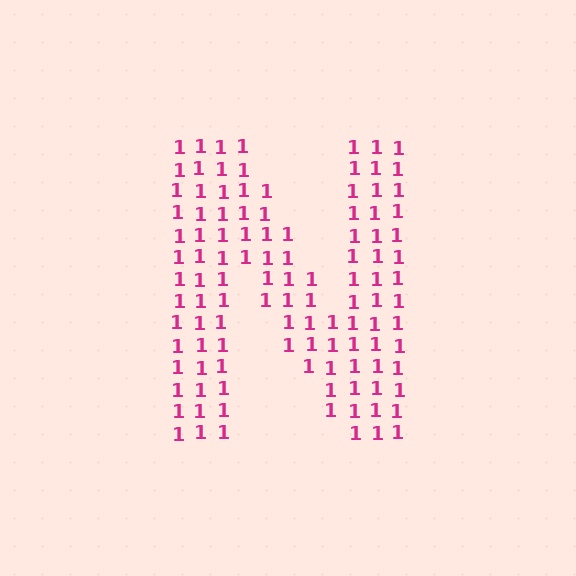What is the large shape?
The large shape is the letter N.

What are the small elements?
The small elements are digit 1's.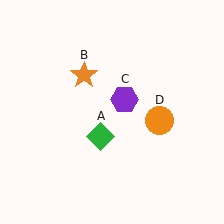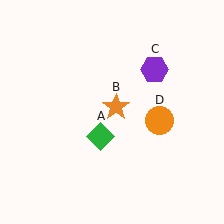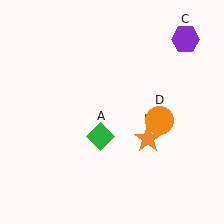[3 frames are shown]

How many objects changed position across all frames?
2 objects changed position: orange star (object B), purple hexagon (object C).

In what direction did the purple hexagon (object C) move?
The purple hexagon (object C) moved up and to the right.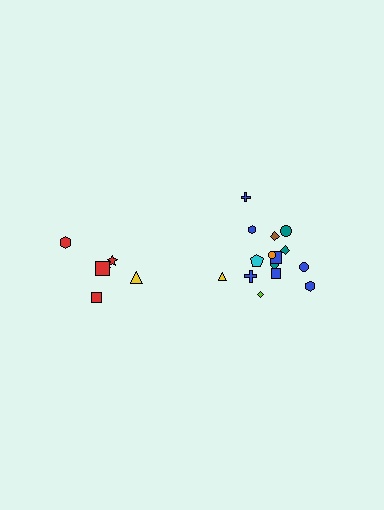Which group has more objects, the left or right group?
The right group.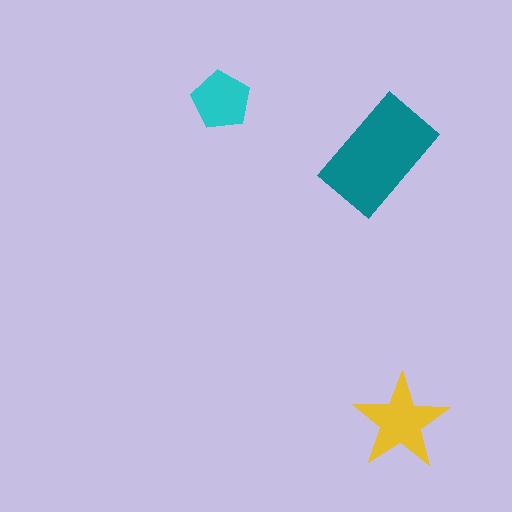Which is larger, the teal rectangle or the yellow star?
The teal rectangle.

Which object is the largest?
The teal rectangle.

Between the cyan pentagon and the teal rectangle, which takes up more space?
The teal rectangle.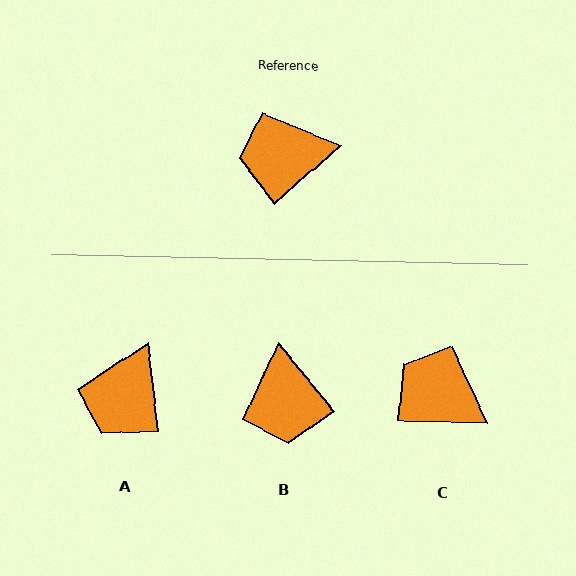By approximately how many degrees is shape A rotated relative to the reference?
Approximately 56 degrees counter-clockwise.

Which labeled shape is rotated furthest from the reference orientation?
B, about 88 degrees away.